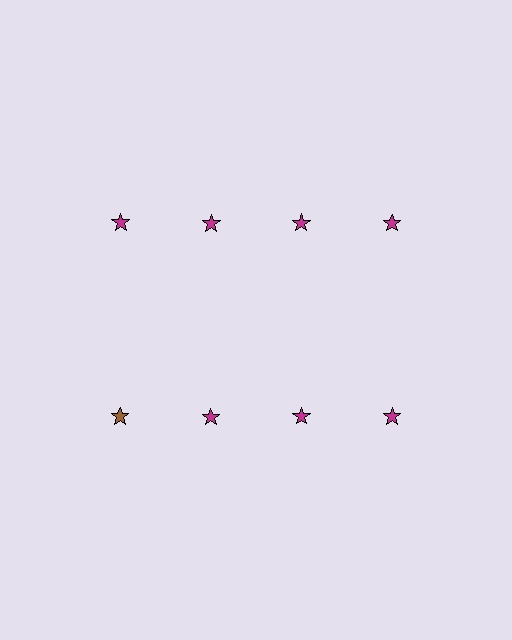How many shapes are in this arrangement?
There are 8 shapes arranged in a grid pattern.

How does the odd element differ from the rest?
It has a different color: brown instead of magenta.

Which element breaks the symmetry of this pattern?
The brown star in the second row, leftmost column breaks the symmetry. All other shapes are magenta stars.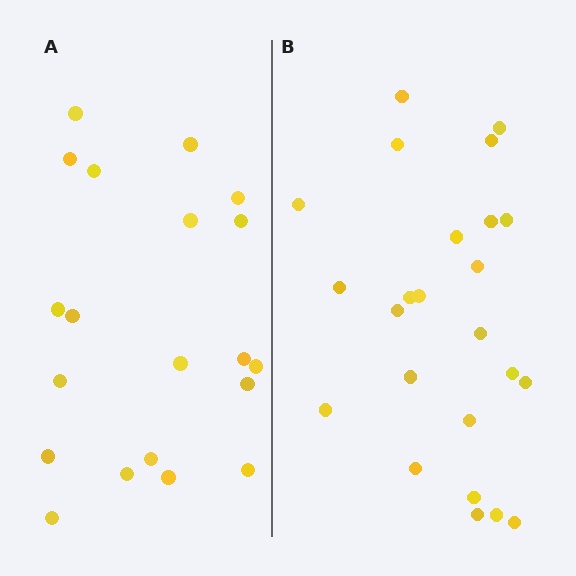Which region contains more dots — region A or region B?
Region B (the right region) has more dots.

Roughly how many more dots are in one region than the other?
Region B has about 4 more dots than region A.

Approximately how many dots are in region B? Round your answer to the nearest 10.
About 20 dots. (The exact count is 24, which rounds to 20.)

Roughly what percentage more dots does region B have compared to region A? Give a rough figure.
About 20% more.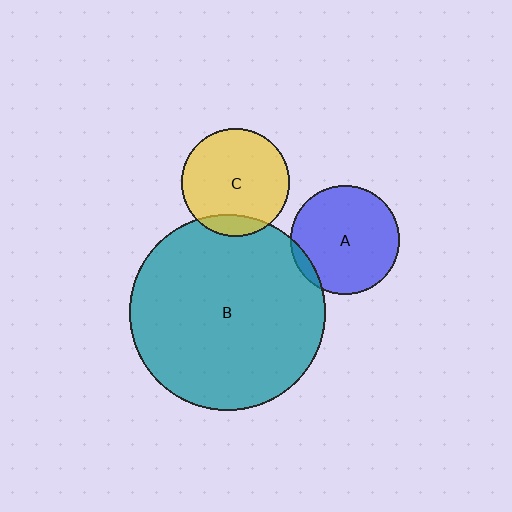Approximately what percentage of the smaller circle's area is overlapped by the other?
Approximately 5%.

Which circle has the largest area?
Circle B (teal).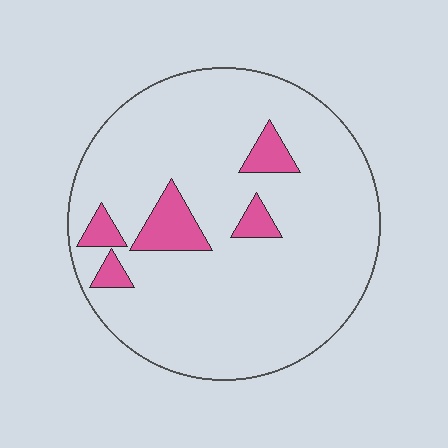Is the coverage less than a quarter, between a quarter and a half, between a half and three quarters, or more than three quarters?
Less than a quarter.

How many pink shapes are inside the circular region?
5.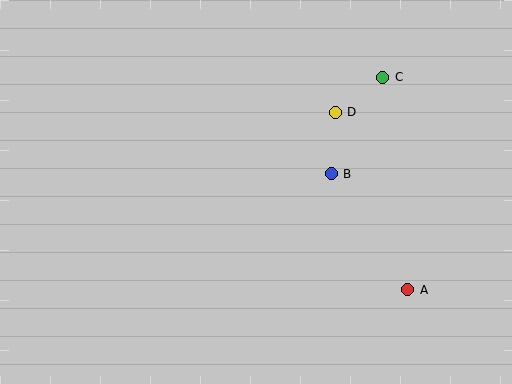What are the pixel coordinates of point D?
Point D is at (335, 112).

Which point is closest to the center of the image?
Point B at (331, 174) is closest to the center.